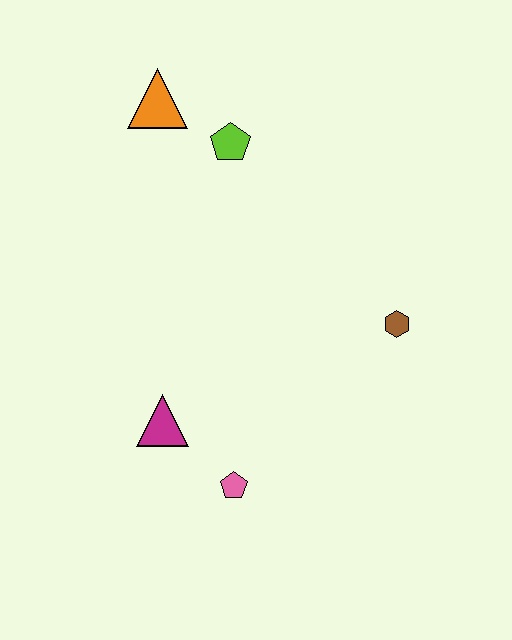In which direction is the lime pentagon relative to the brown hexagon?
The lime pentagon is above the brown hexagon.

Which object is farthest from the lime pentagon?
The pink pentagon is farthest from the lime pentagon.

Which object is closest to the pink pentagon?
The magenta triangle is closest to the pink pentagon.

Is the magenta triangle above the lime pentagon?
No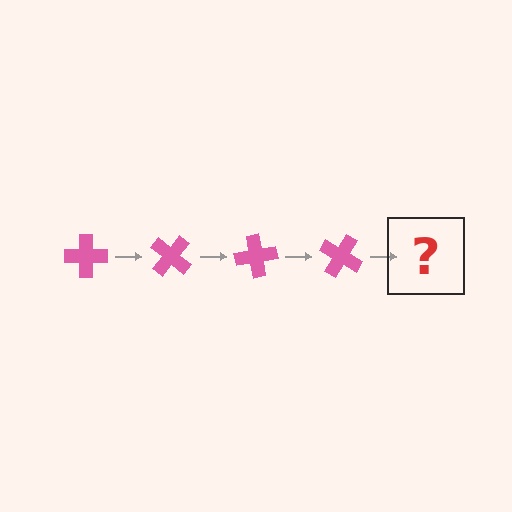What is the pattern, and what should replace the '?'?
The pattern is that the cross rotates 40 degrees each step. The '?' should be a pink cross rotated 160 degrees.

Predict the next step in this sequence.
The next step is a pink cross rotated 160 degrees.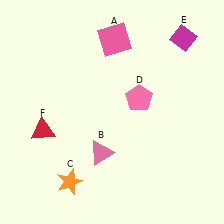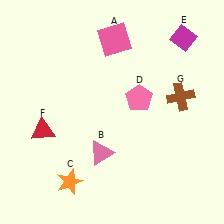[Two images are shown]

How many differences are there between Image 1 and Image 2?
There is 1 difference between the two images.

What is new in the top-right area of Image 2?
A brown cross (G) was added in the top-right area of Image 2.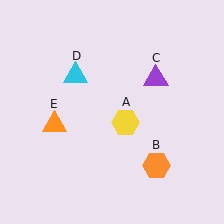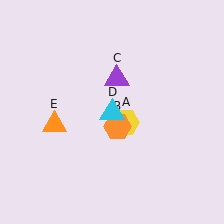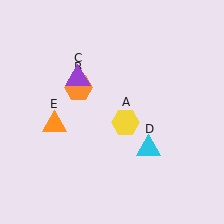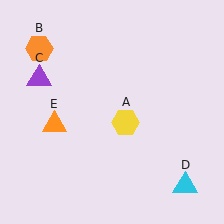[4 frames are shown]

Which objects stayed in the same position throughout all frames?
Yellow hexagon (object A) and orange triangle (object E) remained stationary.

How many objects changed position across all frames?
3 objects changed position: orange hexagon (object B), purple triangle (object C), cyan triangle (object D).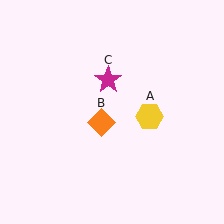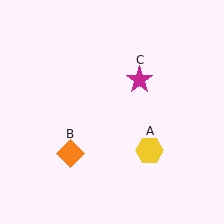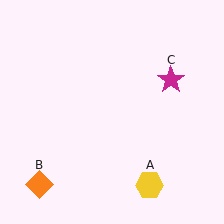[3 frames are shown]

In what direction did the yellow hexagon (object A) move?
The yellow hexagon (object A) moved down.